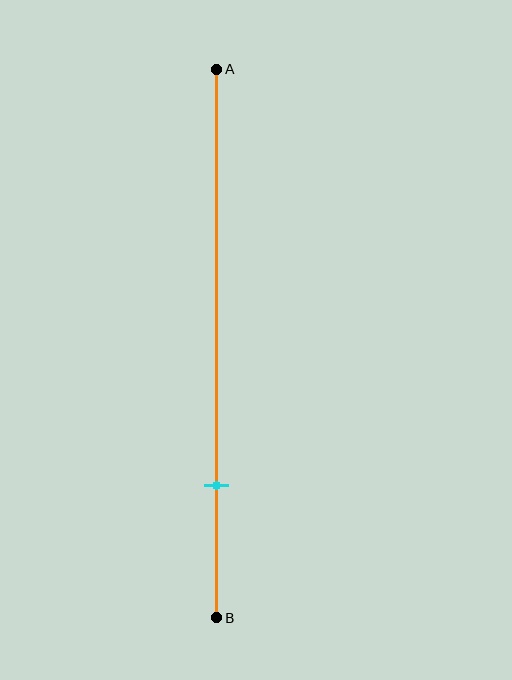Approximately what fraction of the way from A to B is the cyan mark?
The cyan mark is approximately 75% of the way from A to B.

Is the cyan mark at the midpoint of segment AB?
No, the mark is at about 75% from A, not at the 50% midpoint.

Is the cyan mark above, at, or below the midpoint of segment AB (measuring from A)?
The cyan mark is below the midpoint of segment AB.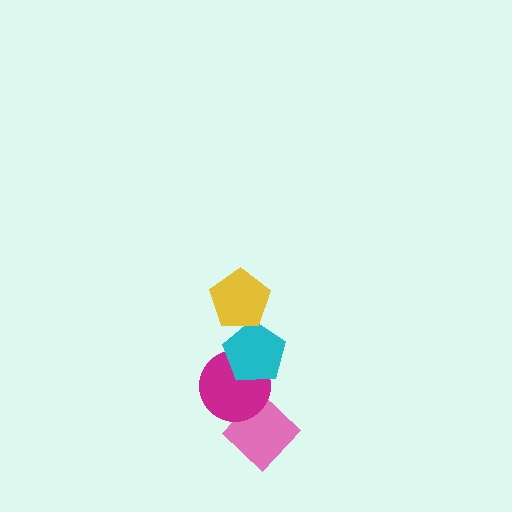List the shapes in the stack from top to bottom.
From top to bottom: the yellow pentagon, the cyan pentagon, the magenta circle, the pink diamond.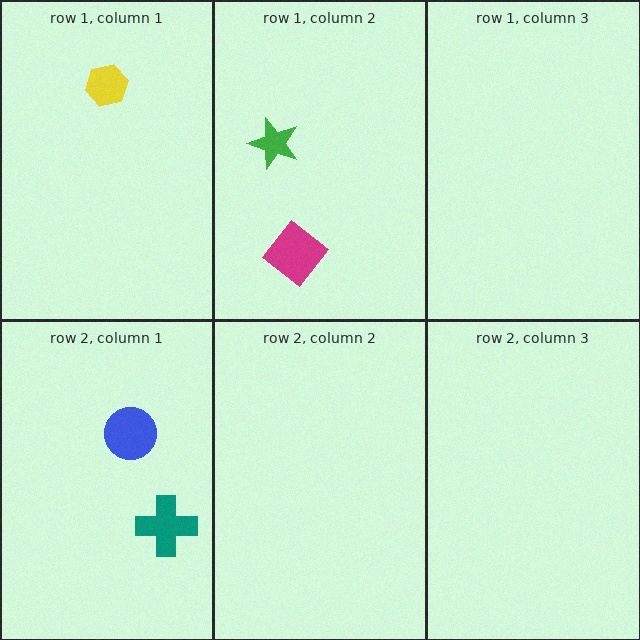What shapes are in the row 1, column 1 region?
The yellow hexagon.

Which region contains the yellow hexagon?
The row 1, column 1 region.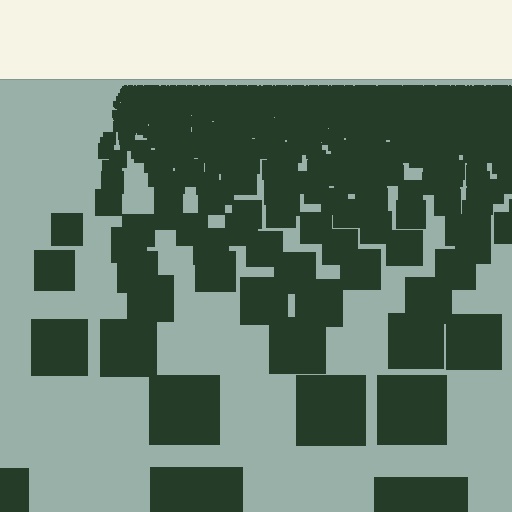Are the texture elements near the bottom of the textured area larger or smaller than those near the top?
Larger. Near the bottom, elements are closer to the viewer and appear at a bigger on-screen size.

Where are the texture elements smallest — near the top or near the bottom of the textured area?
Near the top.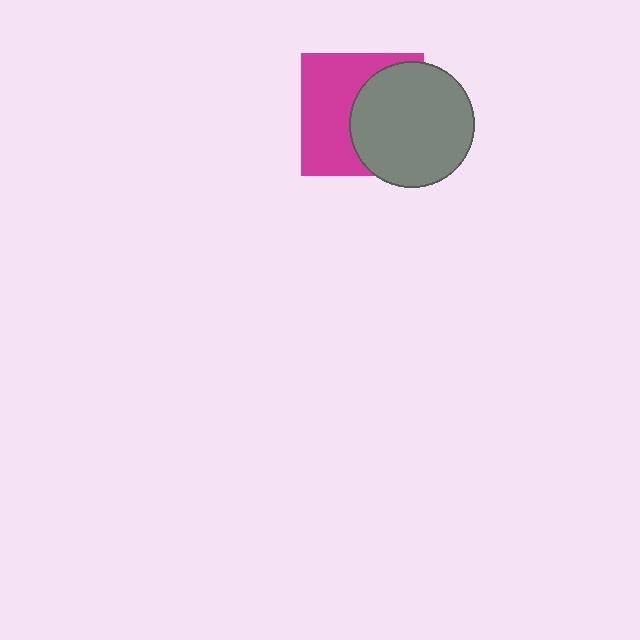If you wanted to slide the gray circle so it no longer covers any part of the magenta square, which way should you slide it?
Slide it right — that is the most direct way to separate the two shapes.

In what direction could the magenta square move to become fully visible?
The magenta square could move left. That would shift it out from behind the gray circle entirely.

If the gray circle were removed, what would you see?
You would see the complete magenta square.